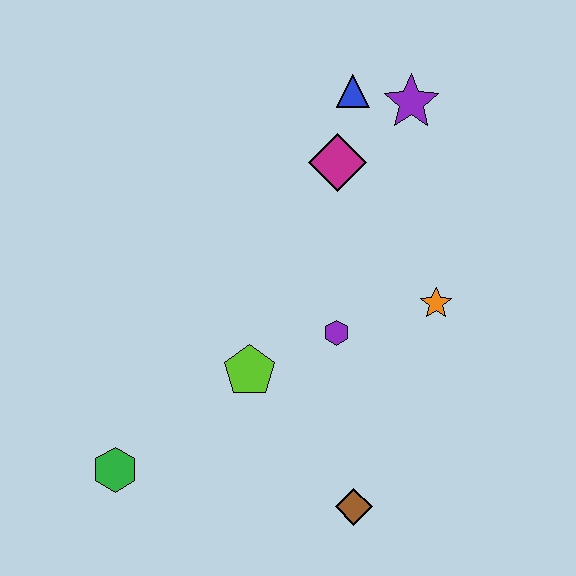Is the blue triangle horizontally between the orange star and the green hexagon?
Yes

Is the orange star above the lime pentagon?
Yes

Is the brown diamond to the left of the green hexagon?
No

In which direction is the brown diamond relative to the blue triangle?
The brown diamond is below the blue triangle.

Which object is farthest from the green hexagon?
The purple star is farthest from the green hexagon.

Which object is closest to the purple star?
The blue triangle is closest to the purple star.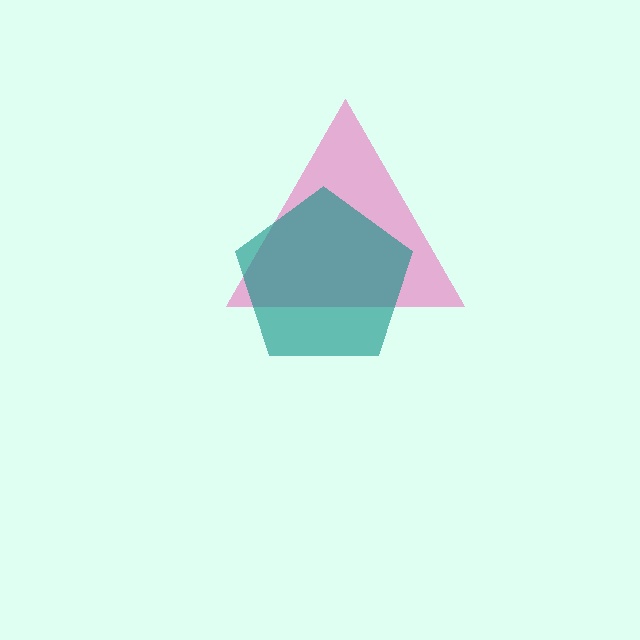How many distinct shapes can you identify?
There are 2 distinct shapes: a pink triangle, a teal pentagon.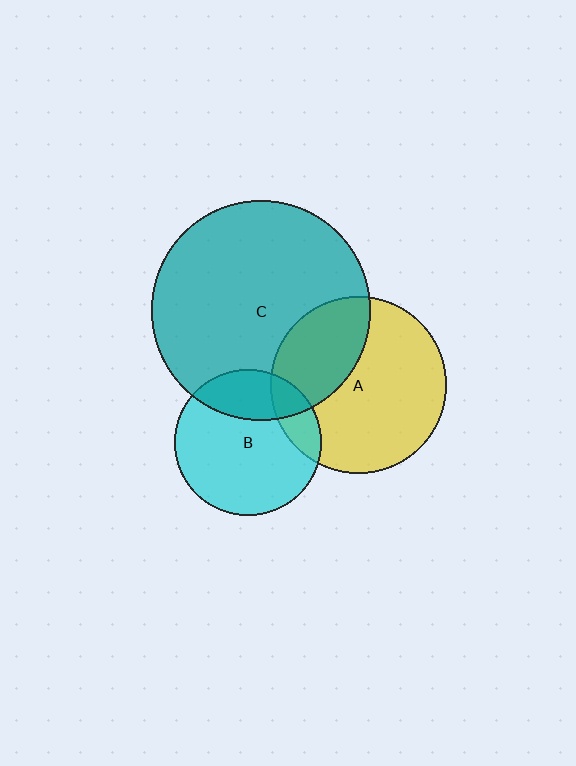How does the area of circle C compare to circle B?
Approximately 2.2 times.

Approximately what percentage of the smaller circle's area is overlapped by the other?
Approximately 15%.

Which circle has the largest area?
Circle C (teal).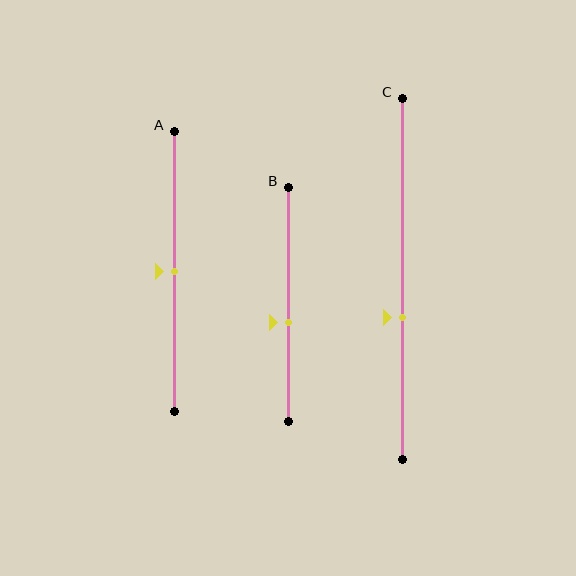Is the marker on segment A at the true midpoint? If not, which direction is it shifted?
Yes, the marker on segment A is at the true midpoint.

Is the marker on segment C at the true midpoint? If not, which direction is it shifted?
No, the marker on segment C is shifted downward by about 11% of the segment length.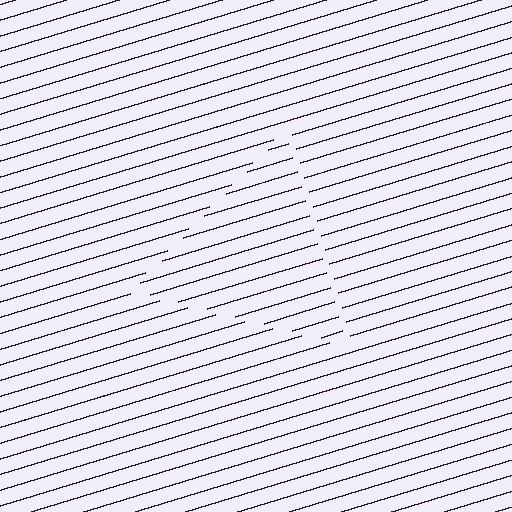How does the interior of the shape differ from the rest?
The interior of the shape contains the same grating, shifted by half a period — the contour is defined by the phase discontinuity where line-ends from the inner and outer gratings abut.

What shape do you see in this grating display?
An illusory triangle. The interior of the shape contains the same grating, shifted by half a period — the contour is defined by the phase discontinuity where line-ends from the inner and outer gratings abut.